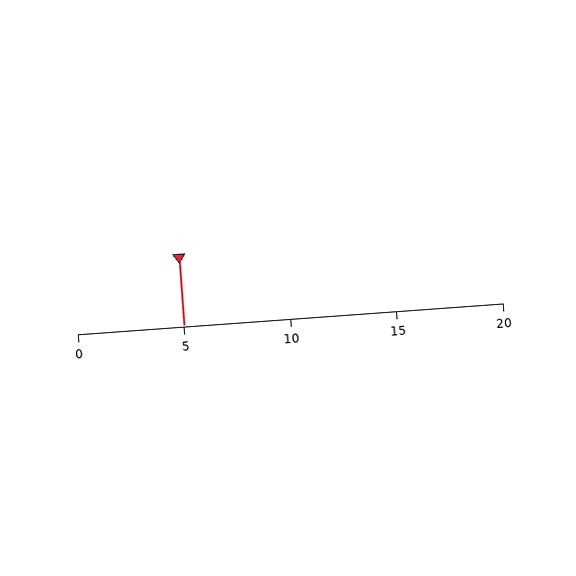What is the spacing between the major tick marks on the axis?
The major ticks are spaced 5 apart.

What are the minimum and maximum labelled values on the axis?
The axis runs from 0 to 20.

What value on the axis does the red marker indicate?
The marker indicates approximately 5.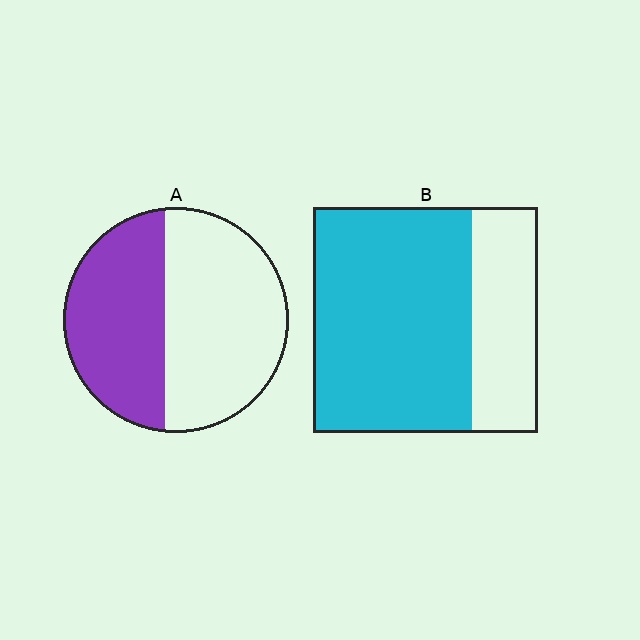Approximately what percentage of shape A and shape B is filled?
A is approximately 45% and B is approximately 70%.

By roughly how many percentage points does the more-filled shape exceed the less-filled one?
By roughly 25 percentage points (B over A).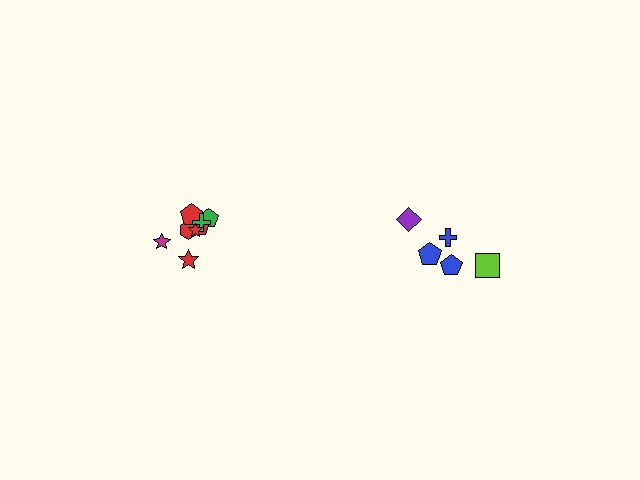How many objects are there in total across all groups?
There are 13 objects.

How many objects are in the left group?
There are 8 objects.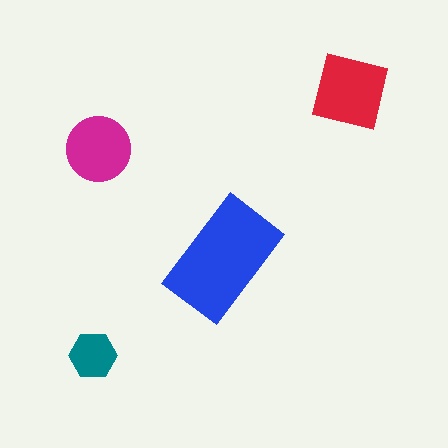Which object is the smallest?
The teal hexagon.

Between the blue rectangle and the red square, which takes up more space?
The blue rectangle.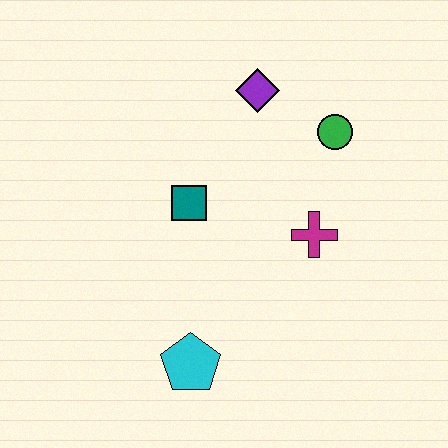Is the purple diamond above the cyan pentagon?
Yes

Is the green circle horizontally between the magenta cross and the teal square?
No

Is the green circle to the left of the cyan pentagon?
No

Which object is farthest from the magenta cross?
The cyan pentagon is farthest from the magenta cross.